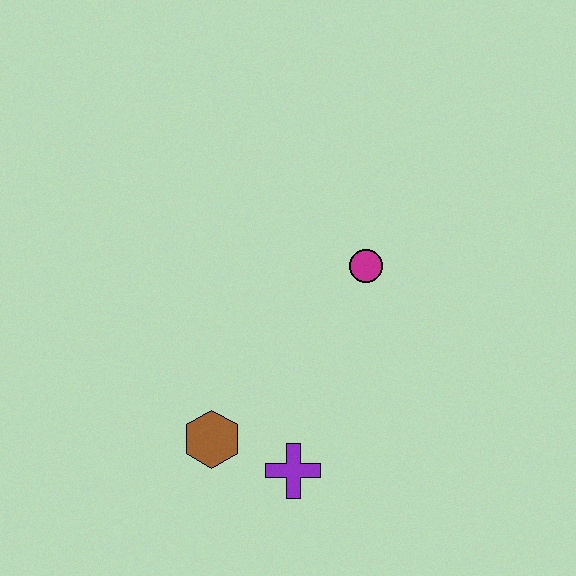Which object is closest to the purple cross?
The brown hexagon is closest to the purple cross.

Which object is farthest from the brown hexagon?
The magenta circle is farthest from the brown hexagon.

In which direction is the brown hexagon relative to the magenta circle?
The brown hexagon is below the magenta circle.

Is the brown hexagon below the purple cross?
No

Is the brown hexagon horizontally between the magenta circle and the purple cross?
No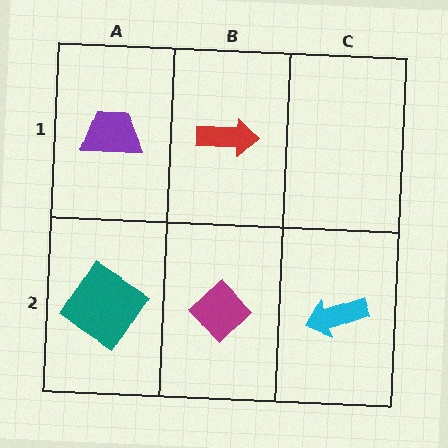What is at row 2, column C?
A cyan arrow.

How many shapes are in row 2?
3 shapes.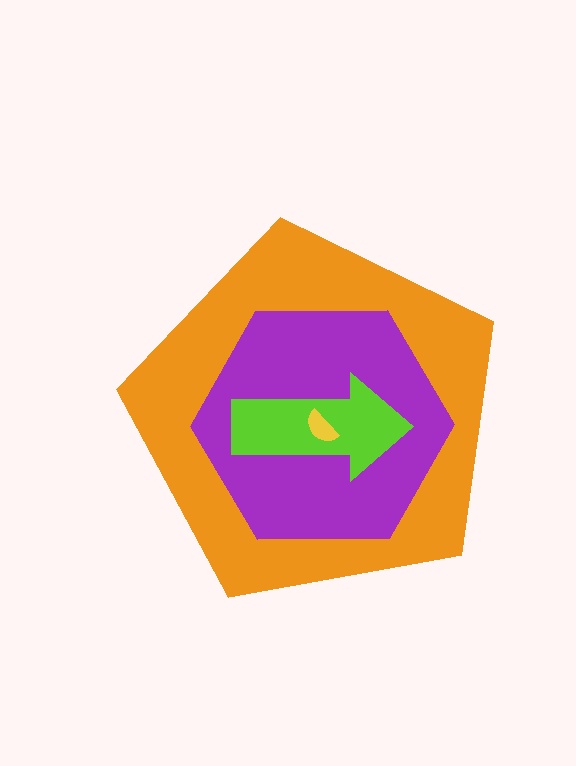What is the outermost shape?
The orange pentagon.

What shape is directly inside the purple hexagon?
The lime arrow.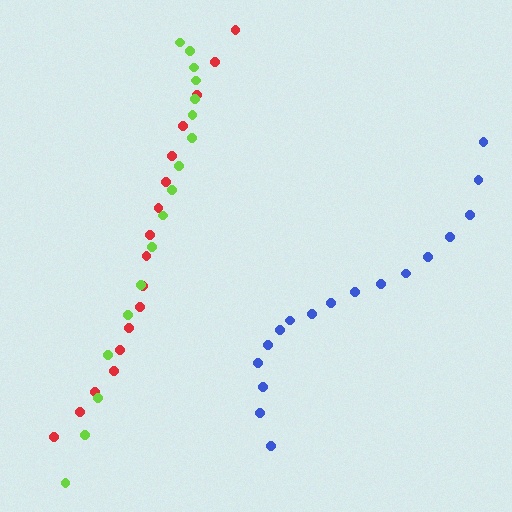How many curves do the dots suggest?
There are 3 distinct paths.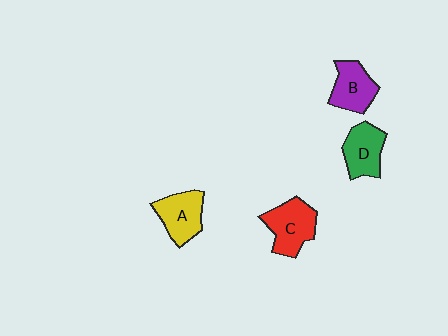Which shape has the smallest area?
Shape B (purple).